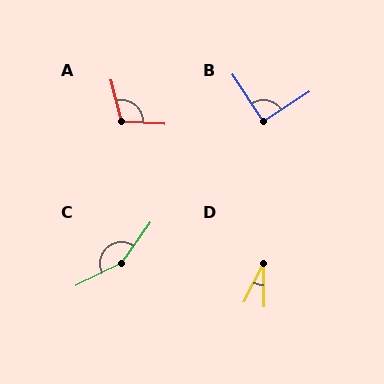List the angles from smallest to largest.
D (27°), B (90°), A (108°), C (152°).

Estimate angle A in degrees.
Approximately 108 degrees.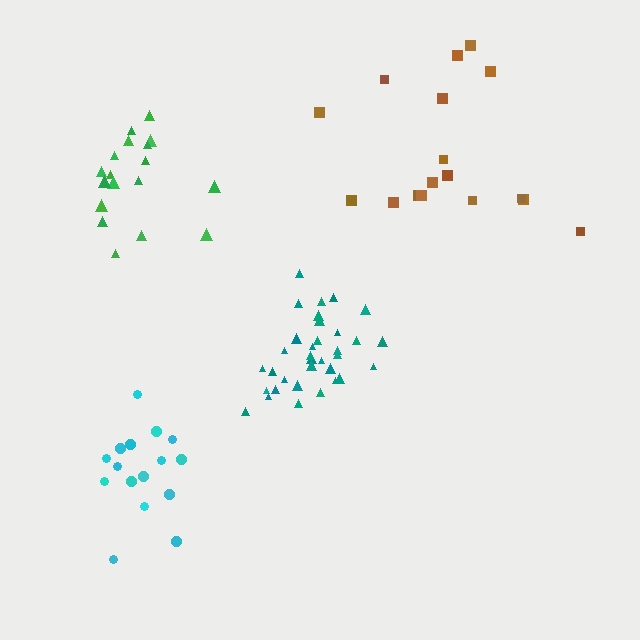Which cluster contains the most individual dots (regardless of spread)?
Teal (34).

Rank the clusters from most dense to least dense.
teal, cyan, green, brown.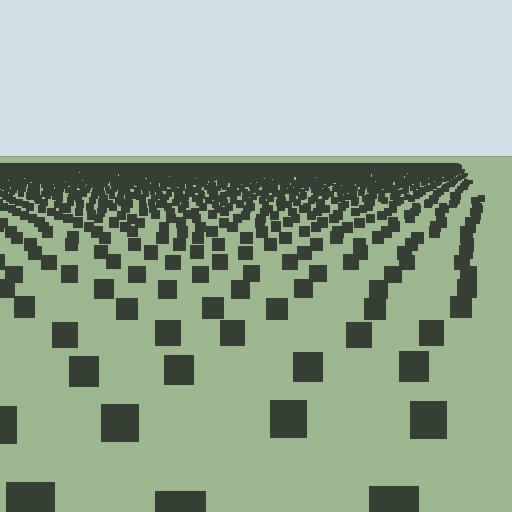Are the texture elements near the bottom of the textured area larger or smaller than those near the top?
Larger. Near the bottom, elements are closer to the viewer and appear at a bigger on-screen size.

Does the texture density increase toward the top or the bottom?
Density increases toward the top.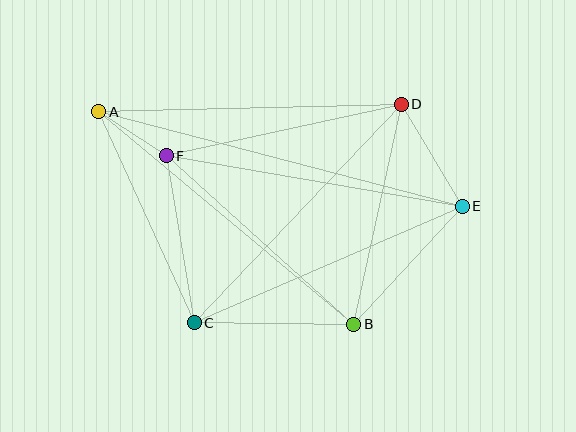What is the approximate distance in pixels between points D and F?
The distance between D and F is approximately 240 pixels.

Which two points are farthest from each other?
Points A and E are farthest from each other.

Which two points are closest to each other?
Points A and F are closest to each other.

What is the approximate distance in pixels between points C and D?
The distance between C and D is approximately 301 pixels.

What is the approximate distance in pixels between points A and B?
The distance between A and B is approximately 332 pixels.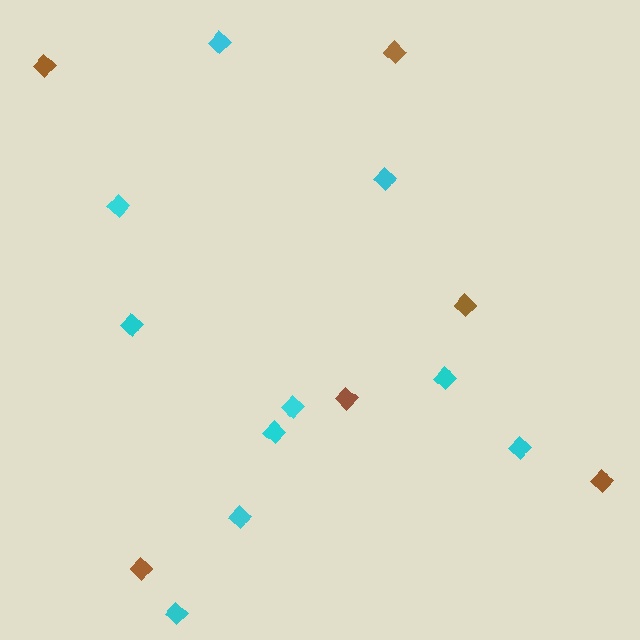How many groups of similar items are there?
There are 2 groups: one group of cyan diamonds (10) and one group of brown diamonds (6).